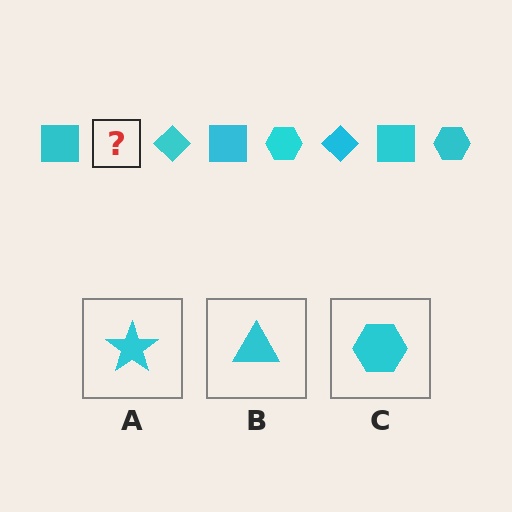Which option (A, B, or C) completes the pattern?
C.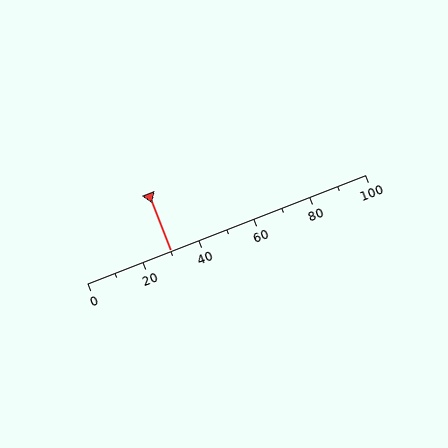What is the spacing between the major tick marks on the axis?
The major ticks are spaced 20 apart.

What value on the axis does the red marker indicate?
The marker indicates approximately 30.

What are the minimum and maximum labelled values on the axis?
The axis runs from 0 to 100.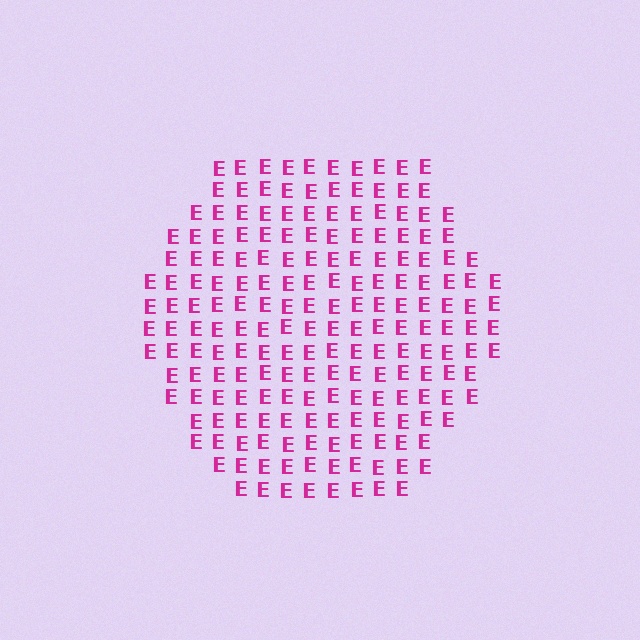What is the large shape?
The large shape is a hexagon.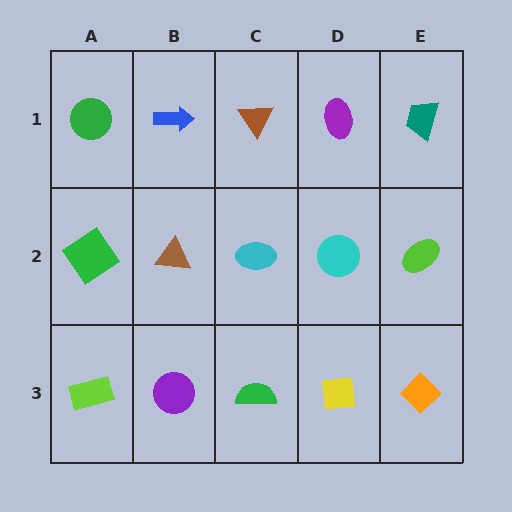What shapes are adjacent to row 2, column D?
A purple ellipse (row 1, column D), a yellow square (row 3, column D), a cyan ellipse (row 2, column C), a lime ellipse (row 2, column E).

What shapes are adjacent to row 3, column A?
A green diamond (row 2, column A), a purple circle (row 3, column B).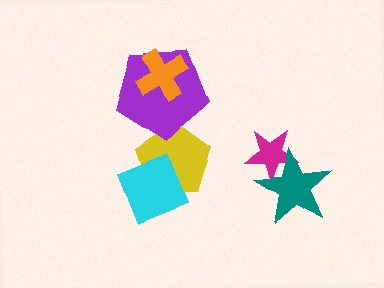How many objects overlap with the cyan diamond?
1 object overlaps with the cyan diamond.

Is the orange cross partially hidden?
No, no other shape covers it.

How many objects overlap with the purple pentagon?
2 objects overlap with the purple pentagon.